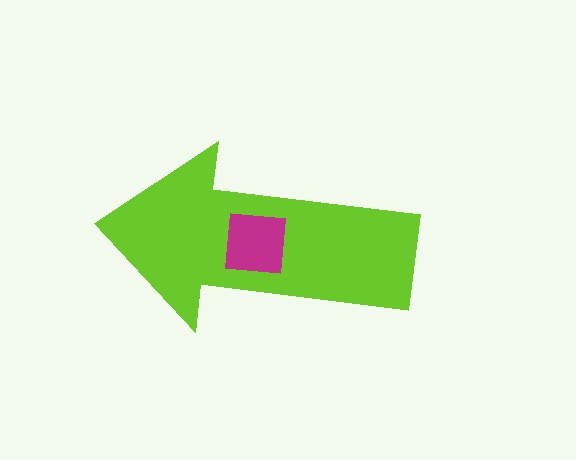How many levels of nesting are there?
2.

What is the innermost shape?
The magenta square.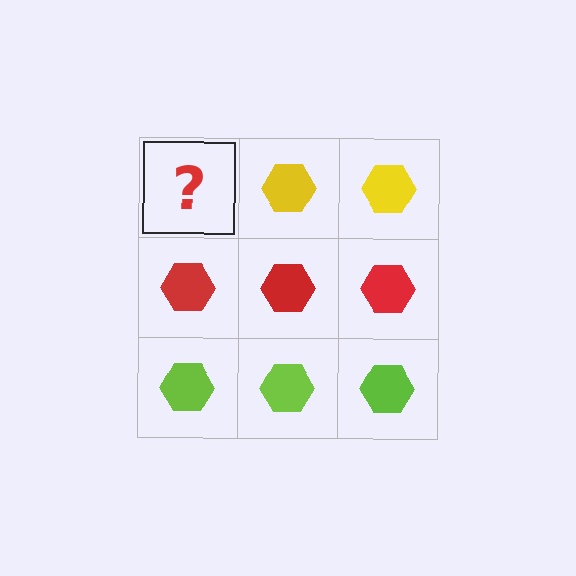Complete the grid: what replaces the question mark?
The question mark should be replaced with a yellow hexagon.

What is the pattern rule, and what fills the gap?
The rule is that each row has a consistent color. The gap should be filled with a yellow hexagon.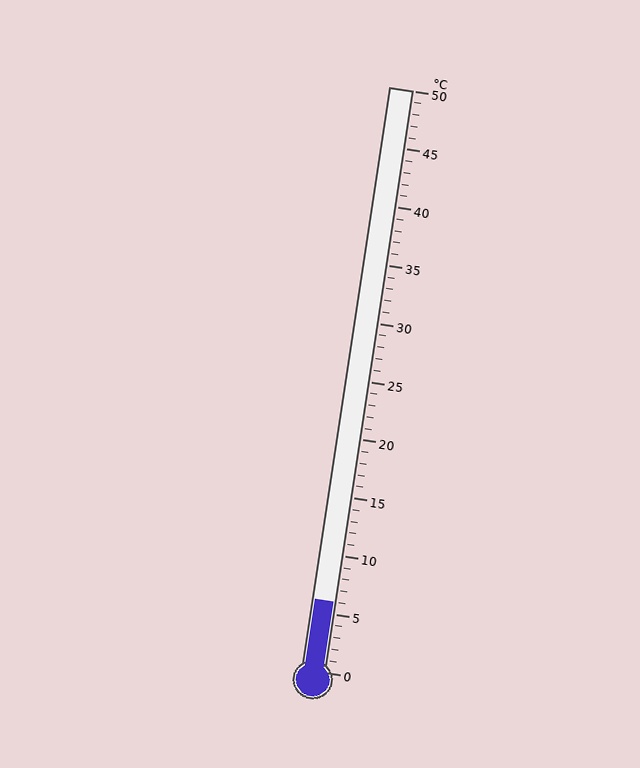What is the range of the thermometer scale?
The thermometer scale ranges from 0°C to 50°C.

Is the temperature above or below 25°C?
The temperature is below 25°C.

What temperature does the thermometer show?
The thermometer shows approximately 6°C.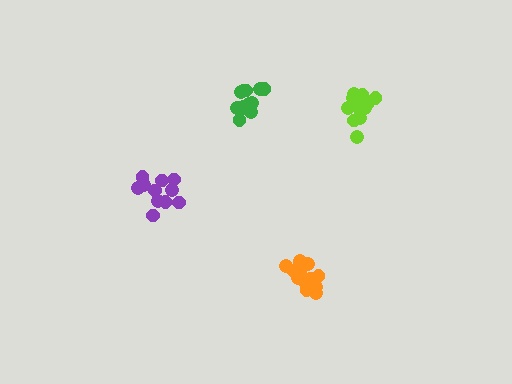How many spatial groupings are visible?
There are 4 spatial groupings.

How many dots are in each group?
Group 1: 11 dots, Group 2: 13 dots, Group 3: 15 dots, Group 4: 16 dots (55 total).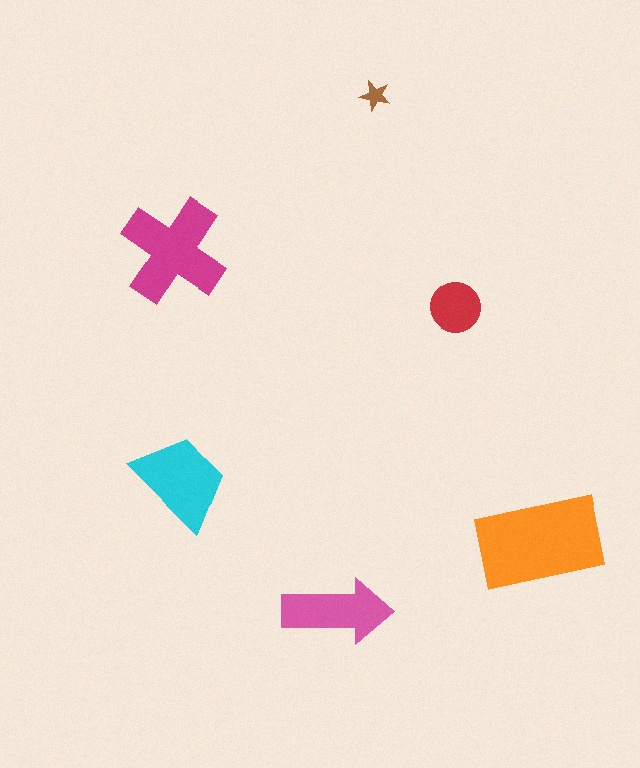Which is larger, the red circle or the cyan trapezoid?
The cyan trapezoid.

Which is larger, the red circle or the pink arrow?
The pink arrow.